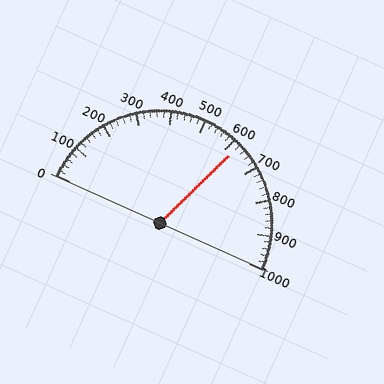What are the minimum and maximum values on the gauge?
The gauge ranges from 0 to 1000.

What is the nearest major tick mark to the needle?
The nearest major tick mark is 600.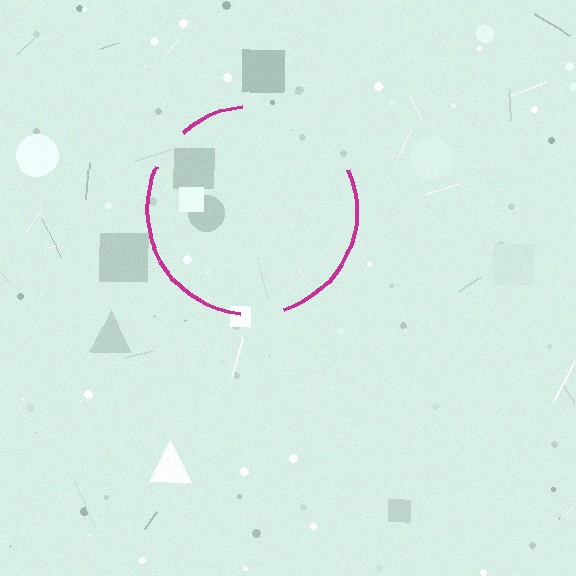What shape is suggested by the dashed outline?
The dashed outline suggests a circle.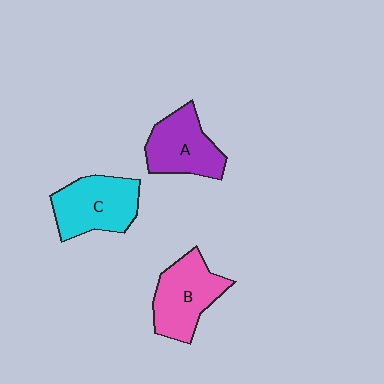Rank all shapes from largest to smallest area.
From largest to smallest: C (cyan), B (pink), A (purple).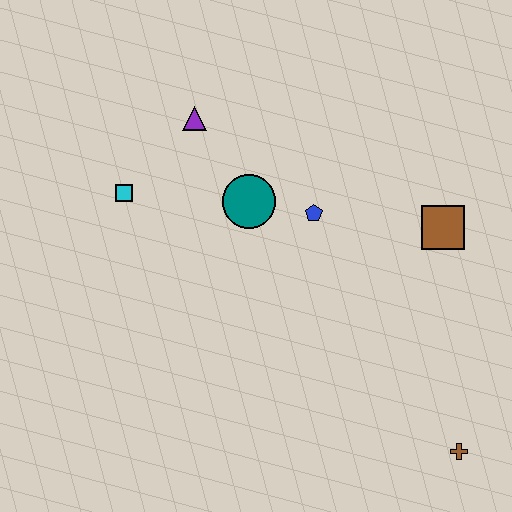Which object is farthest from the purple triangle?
The brown cross is farthest from the purple triangle.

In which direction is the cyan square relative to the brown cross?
The cyan square is to the left of the brown cross.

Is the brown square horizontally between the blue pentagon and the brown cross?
Yes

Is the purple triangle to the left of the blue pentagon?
Yes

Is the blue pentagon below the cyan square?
Yes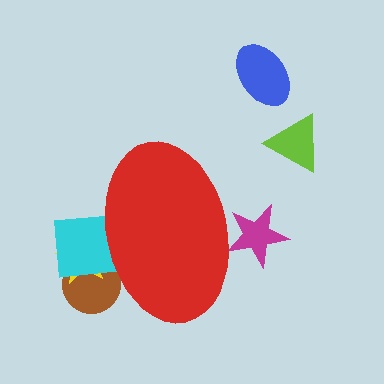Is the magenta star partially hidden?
Yes, the magenta star is partially hidden behind the red ellipse.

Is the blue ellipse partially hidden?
No, the blue ellipse is fully visible.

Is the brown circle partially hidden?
Yes, the brown circle is partially hidden behind the red ellipse.